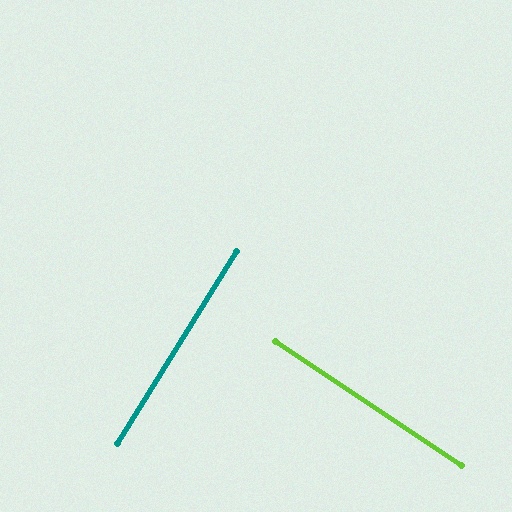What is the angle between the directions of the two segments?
Approximately 88 degrees.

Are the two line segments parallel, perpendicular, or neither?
Perpendicular — they meet at approximately 88°.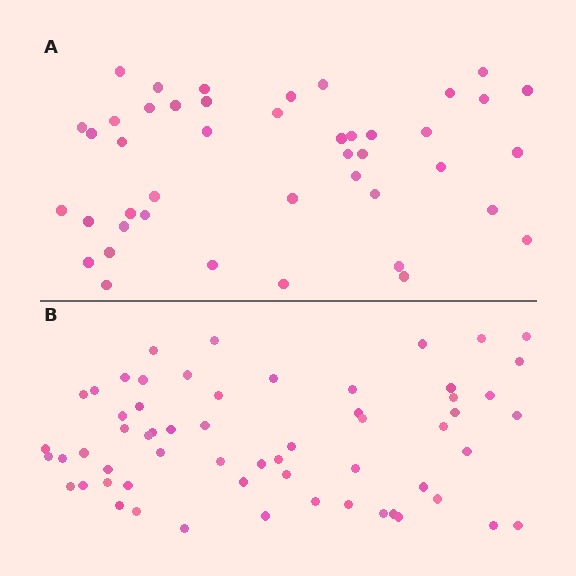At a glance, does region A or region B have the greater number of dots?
Region B (the bottom region) has more dots.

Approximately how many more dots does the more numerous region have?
Region B has approximately 15 more dots than region A.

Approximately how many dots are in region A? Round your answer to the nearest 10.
About 40 dots. (The exact count is 44, which rounds to 40.)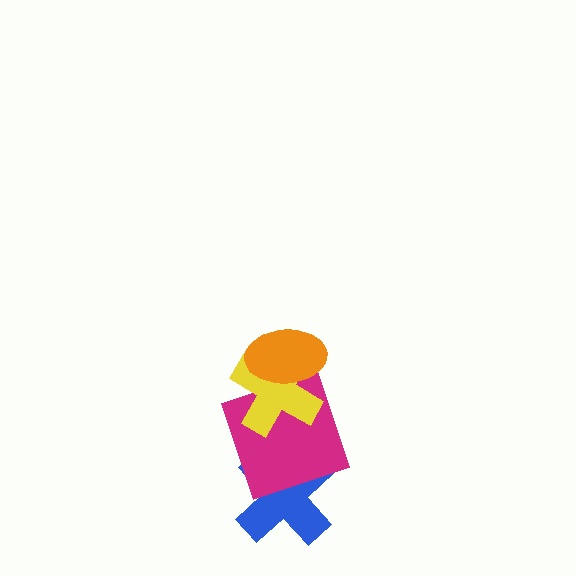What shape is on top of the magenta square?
The yellow cross is on top of the magenta square.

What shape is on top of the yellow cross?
The orange ellipse is on top of the yellow cross.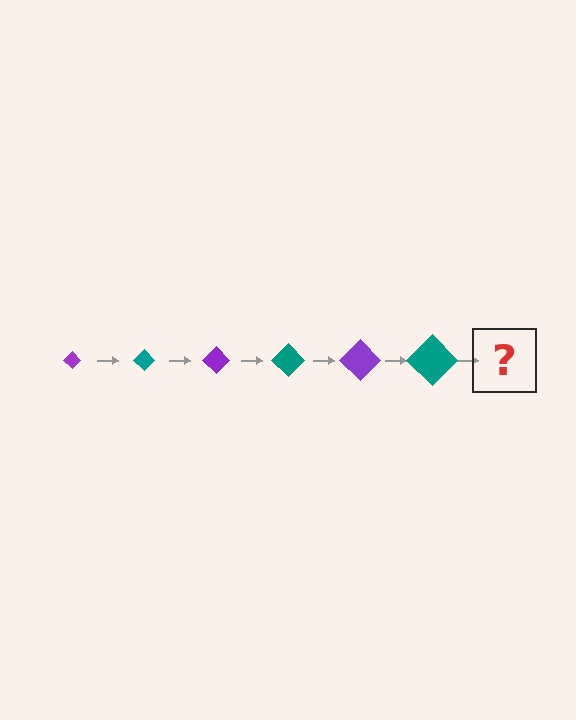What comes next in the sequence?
The next element should be a purple diamond, larger than the previous one.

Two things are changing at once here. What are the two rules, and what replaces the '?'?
The two rules are that the diamond grows larger each step and the color cycles through purple and teal. The '?' should be a purple diamond, larger than the previous one.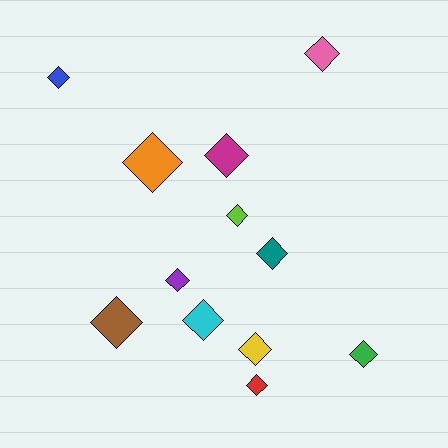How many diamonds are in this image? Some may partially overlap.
There are 12 diamonds.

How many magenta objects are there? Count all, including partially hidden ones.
There is 1 magenta object.